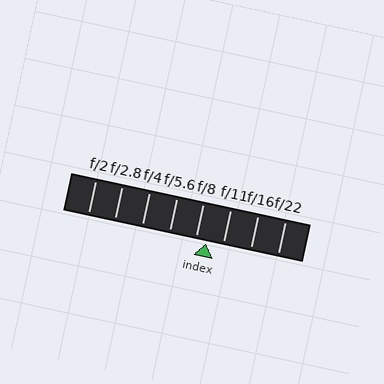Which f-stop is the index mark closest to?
The index mark is closest to f/8.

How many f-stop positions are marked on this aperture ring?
There are 8 f-stop positions marked.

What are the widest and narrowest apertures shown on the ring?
The widest aperture shown is f/2 and the narrowest is f/22.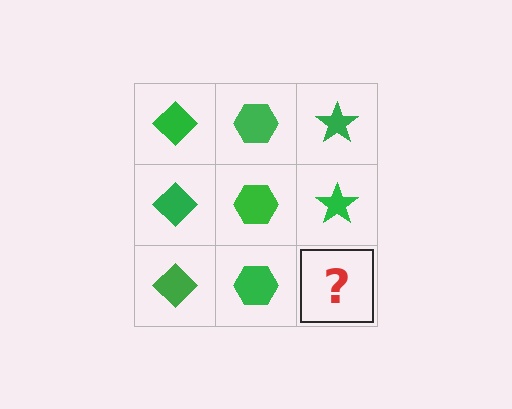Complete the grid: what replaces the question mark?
The question mark should be replaced with a green star.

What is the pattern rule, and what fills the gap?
The rule is that each column has a consistent shape. The gap should be filled with a green star.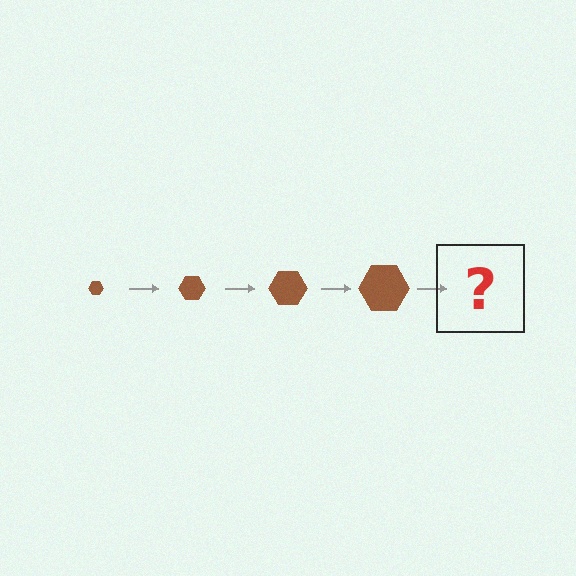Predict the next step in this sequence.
The next step is a brown hexagon, larger than the previous one.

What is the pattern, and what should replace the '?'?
The pattern is that the hexagon gets progressively larger each step. The '?' should be a brown hexagon, larger than the previous one.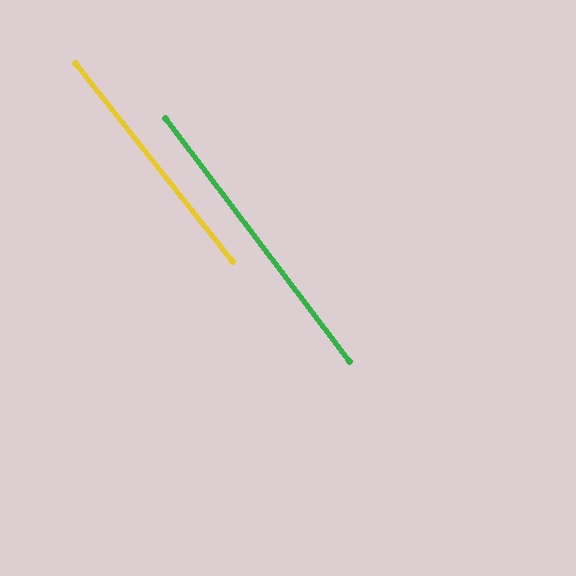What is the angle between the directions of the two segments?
Approximately 1 degree.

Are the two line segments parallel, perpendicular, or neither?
Parallel — their directions differ by only 1.2°.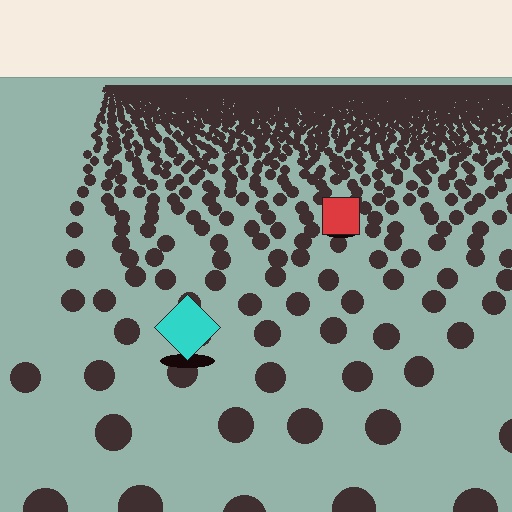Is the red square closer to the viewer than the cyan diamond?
No. The cyan diamond is closer — you can tell from the texture gradient: the ground texture is coarser near it.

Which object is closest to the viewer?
The cyan diamond is closest. The texture marks near it are larger and more spread out.